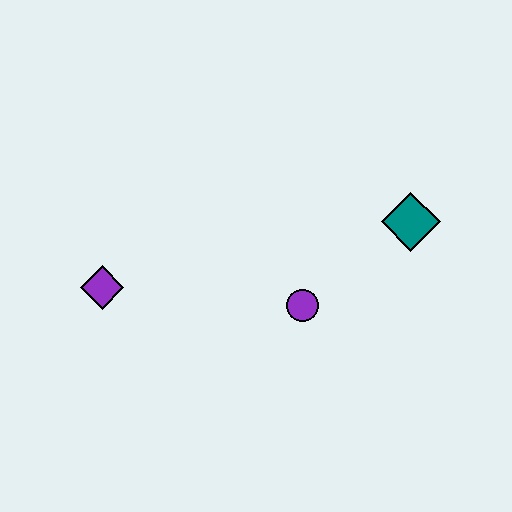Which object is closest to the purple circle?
The teal diamond is closest to the purple circle.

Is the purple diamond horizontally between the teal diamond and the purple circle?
No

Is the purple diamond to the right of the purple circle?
No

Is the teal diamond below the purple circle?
No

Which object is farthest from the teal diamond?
The purple diamond is farthest from the teal diamond.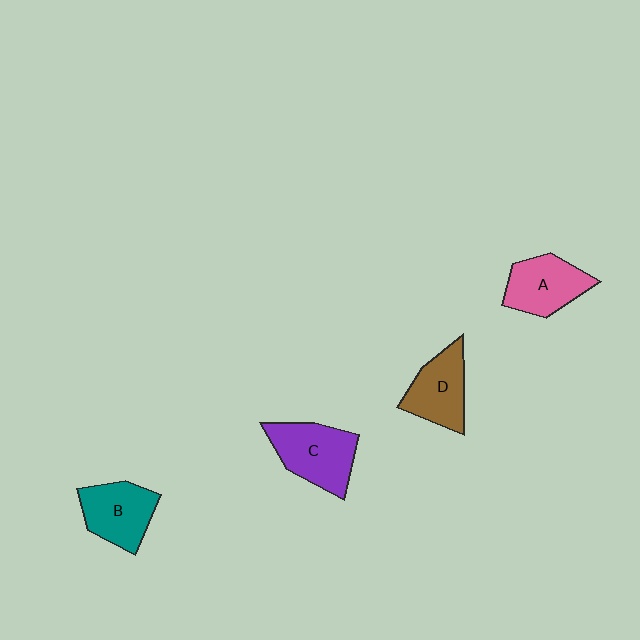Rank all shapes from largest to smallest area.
From largest to smallest: C (purple), A (pink), B (teal), D (brown).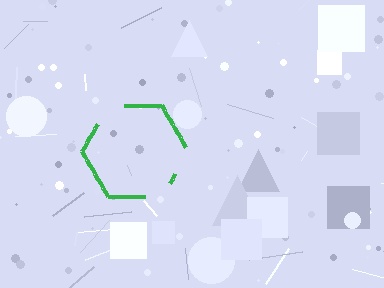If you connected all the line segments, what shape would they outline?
They would outline a hexagon.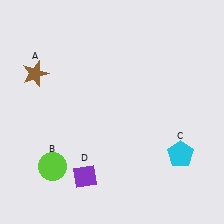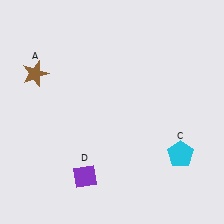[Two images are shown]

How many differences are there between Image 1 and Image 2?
There is 1 difference between the two images.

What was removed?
The lime circle (B) was removed in Image 2.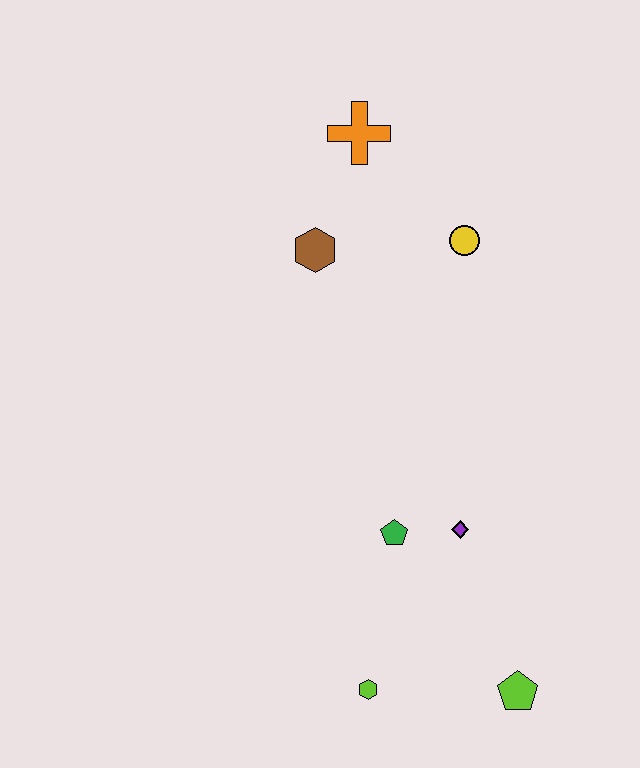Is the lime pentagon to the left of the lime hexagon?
No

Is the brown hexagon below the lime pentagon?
No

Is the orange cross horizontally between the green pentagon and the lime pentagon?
No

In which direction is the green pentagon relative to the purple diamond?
The green pentagon is to the left of the purple diamond.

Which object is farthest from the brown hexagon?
The lime pentagon is farthest from the brown hexagon.